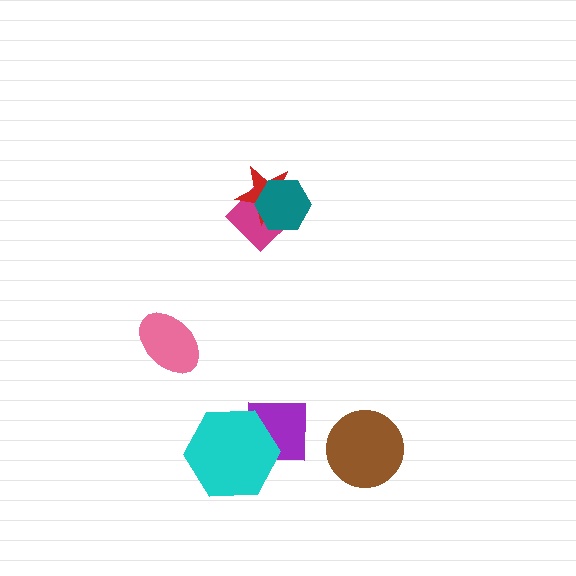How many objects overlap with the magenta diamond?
2 objects overlap with the magenta diamond.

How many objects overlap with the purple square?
1 object overlaps with the purple square.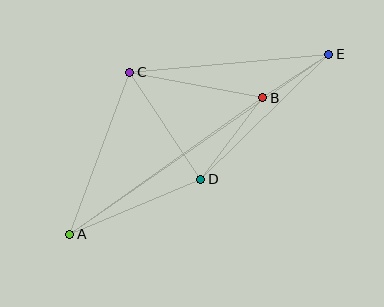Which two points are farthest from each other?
Points A and E are farthest from each other.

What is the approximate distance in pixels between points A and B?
The distance between A and B is approximately 236 pixels.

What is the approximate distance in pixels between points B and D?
The distance between B and D is approximately 102 pixels.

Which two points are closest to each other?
Points B and E are closest to each other.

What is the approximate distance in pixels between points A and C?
The distance between A and C is approximately 173 pixels.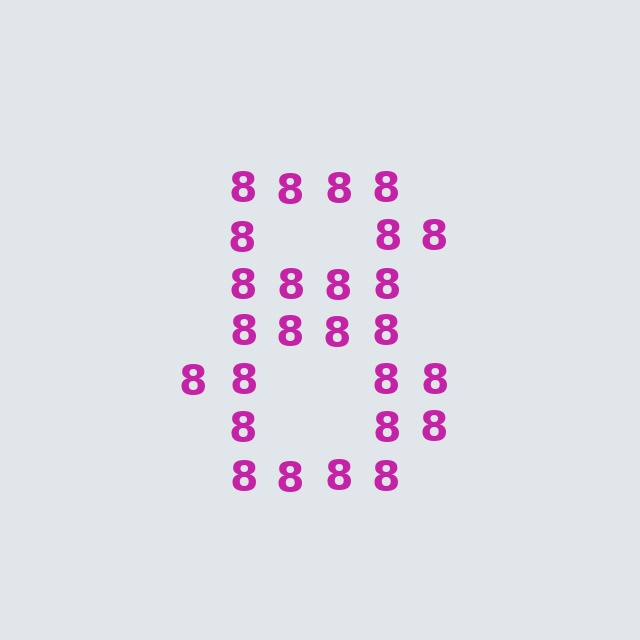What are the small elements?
The small elements are digit 8's.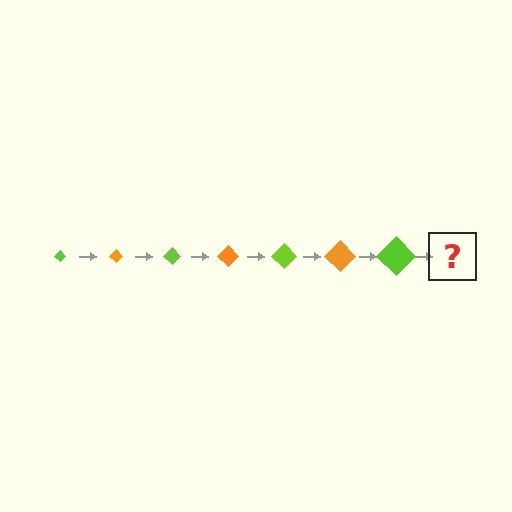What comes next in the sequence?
The next element should be an orange diamond, larger than the previous one.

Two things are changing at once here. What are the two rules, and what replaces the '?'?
The two rules are that the diamond grows larger each step and the color cycles through lime and orange. The '?' should be an orange diamond, larger than the previous one.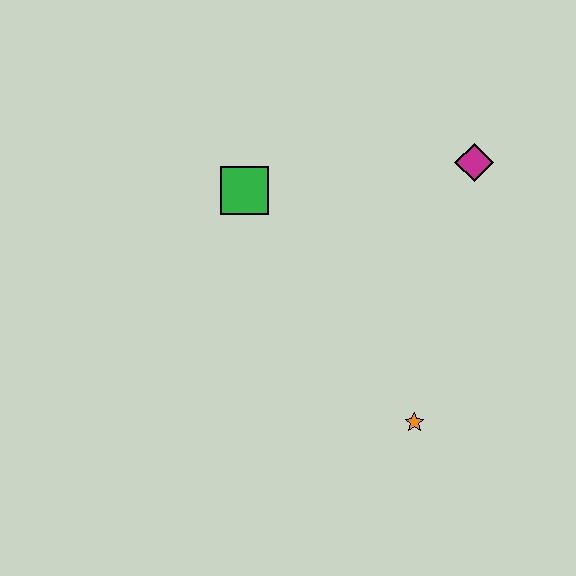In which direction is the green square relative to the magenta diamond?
The green square is to the left of the magenta diamond.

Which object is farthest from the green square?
The orange star is farthest from the green square.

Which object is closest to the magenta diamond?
The green square is closest to the magenta diamond.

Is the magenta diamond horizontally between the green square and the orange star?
No